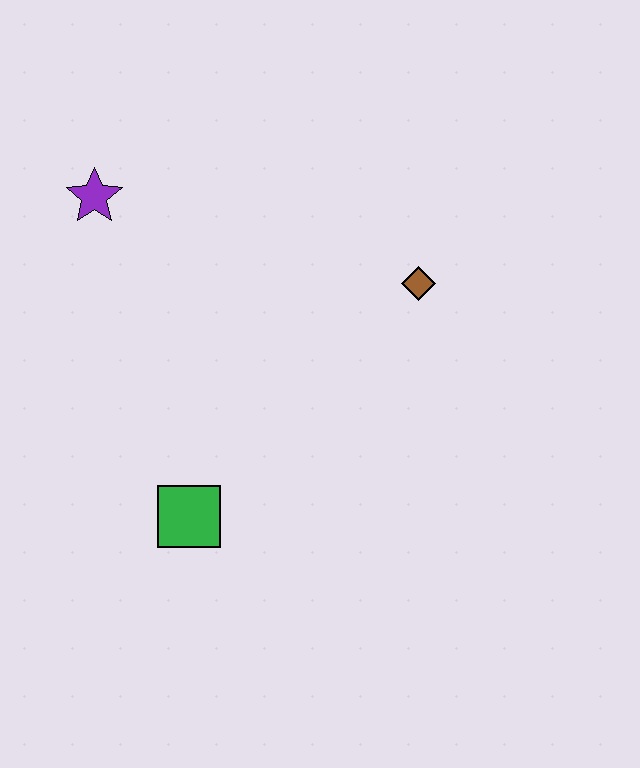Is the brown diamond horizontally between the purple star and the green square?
No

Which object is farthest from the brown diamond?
The purple star is farthest from the brown diamond.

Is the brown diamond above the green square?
Yes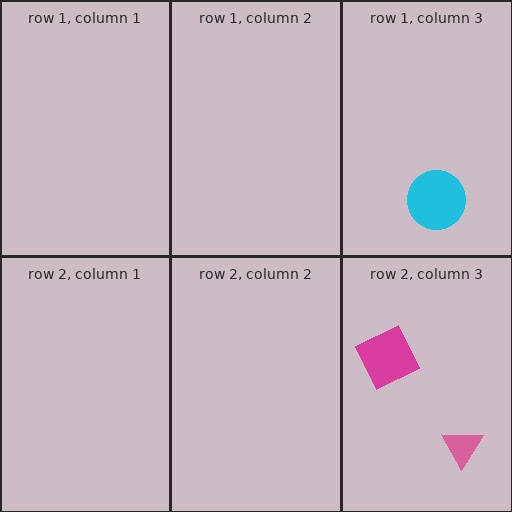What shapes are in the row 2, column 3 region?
The magenta square, the pink triangle.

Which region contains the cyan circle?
The row 1, column 3 region.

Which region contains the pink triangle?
The row 2, column 3 region.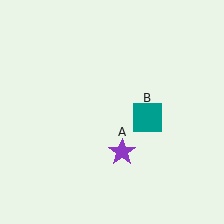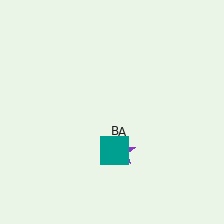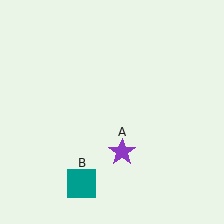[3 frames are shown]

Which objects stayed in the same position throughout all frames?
Purple star (object A) remained stationary.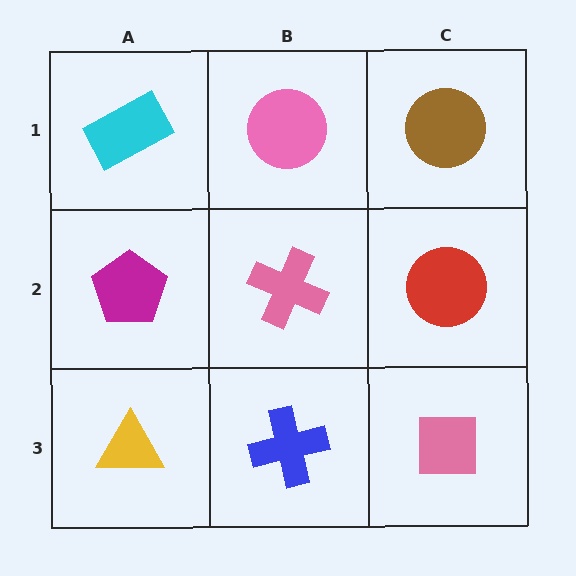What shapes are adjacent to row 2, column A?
A cyan rectangle (row 1, column A), a yellow triangle (row 3, column A), a pink cross (row 2, column B).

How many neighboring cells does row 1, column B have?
3.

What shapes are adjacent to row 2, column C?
A brown circle (row 1, column C), a pink square (row 3, column C), a pink cross (row 2, column B).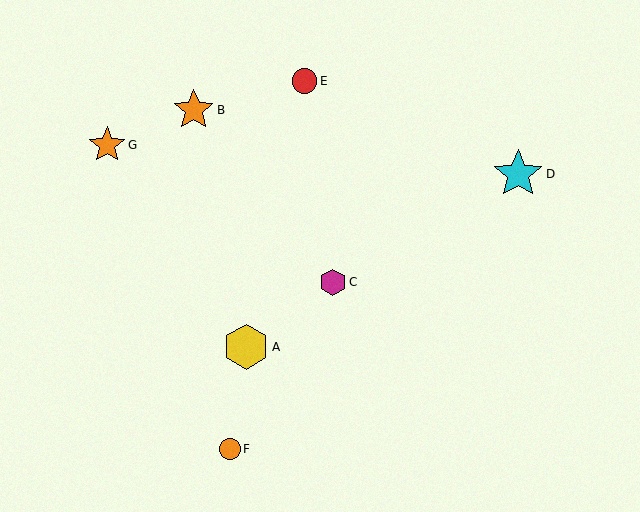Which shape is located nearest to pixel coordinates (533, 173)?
The cyan star (labeled D) at (518, 174) is nearest to that location.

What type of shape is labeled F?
Shape F is an orange circle.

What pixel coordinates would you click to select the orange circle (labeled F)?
Click at (230, 449) to select the orange circle F.